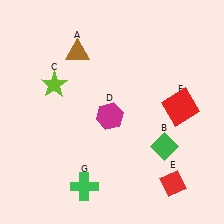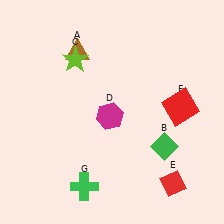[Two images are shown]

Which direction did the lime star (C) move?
The lime star (C) moved up.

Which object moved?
The lime star (C) moved up.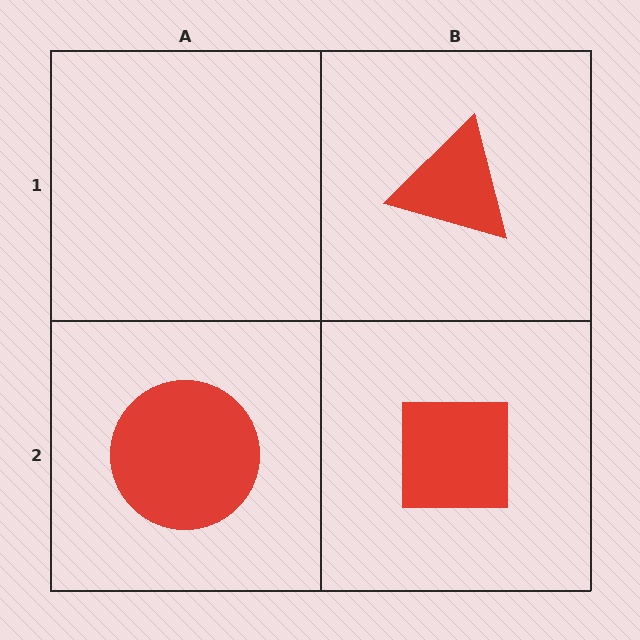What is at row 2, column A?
A red circle.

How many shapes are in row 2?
2 shapes.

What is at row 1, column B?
A red triangle.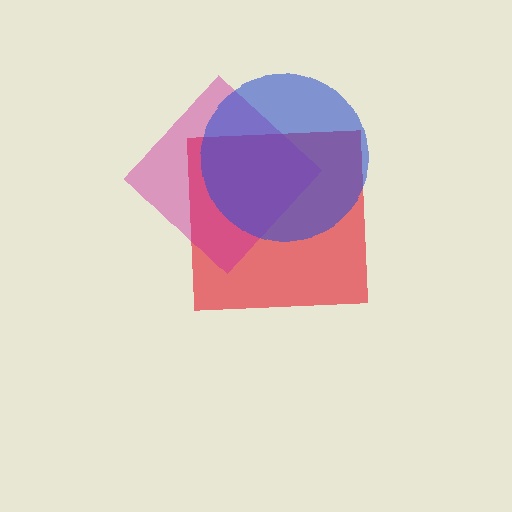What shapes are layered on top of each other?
The layered shapes are: a red square, a magenta diamond, a blue circle.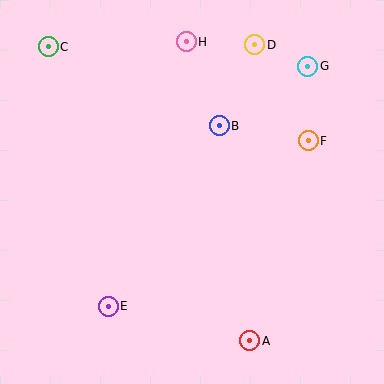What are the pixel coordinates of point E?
Point E is at (108, 306).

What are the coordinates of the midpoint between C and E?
The midpoint between C and E is at (78, 176).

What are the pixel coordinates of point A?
Point A is at (250, 341).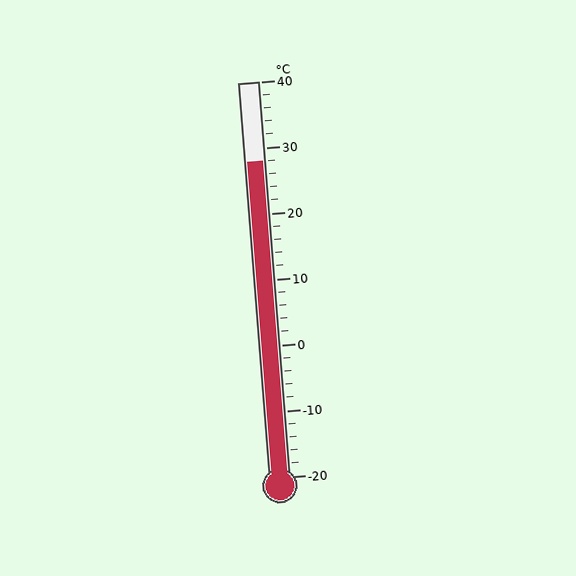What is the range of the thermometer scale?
The thermometer scale ranges from -20°C to 40°C.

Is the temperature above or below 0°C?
The temperature is above 0°C.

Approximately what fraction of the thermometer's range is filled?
The thermometer is filled to approximately 80% of its range.